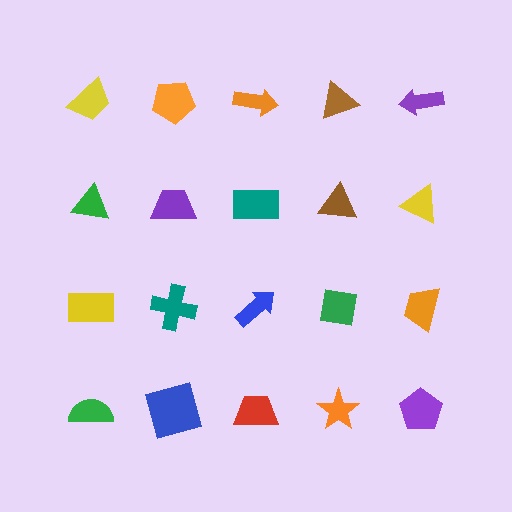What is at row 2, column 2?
A purple trapezoid.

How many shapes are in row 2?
5 shapes.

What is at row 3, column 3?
A blue arrow.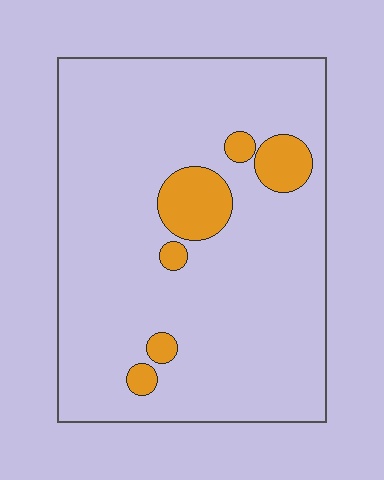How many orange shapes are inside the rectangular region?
6.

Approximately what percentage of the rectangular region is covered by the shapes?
Approximately 10%.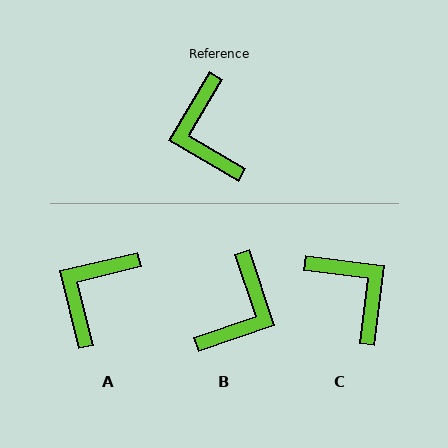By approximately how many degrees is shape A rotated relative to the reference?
Approximately 46 degrees clockwise.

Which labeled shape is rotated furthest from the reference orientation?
C, about 157 degrees away.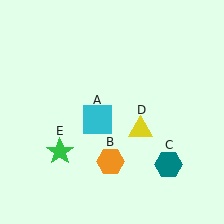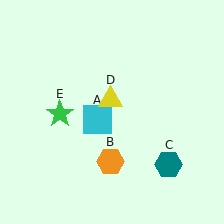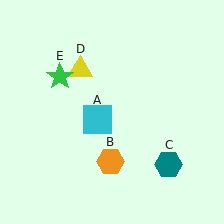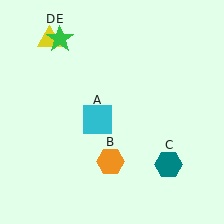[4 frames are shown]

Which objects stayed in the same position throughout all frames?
Cyan square (object A) and orange hexagon (object B) and teal hexagon (object C) remained stationary.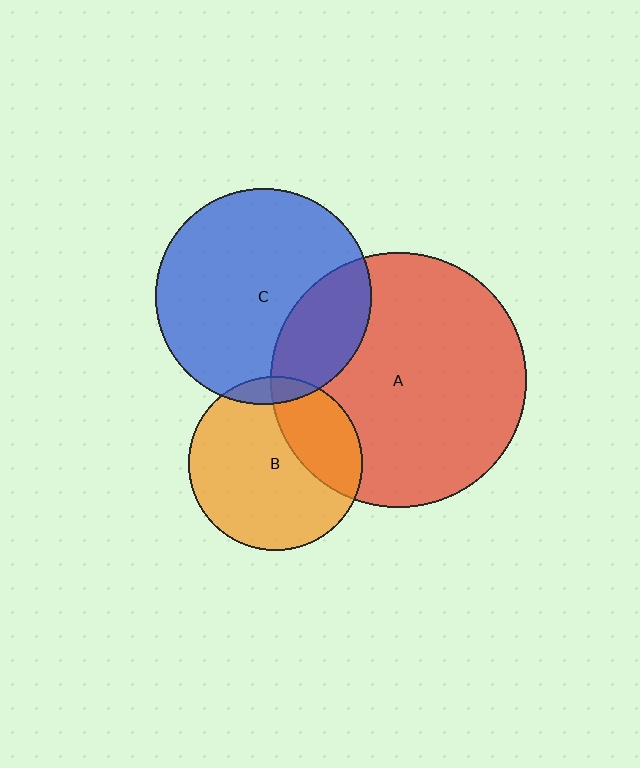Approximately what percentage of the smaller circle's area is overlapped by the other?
Approximately 30%.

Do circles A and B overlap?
Yes.